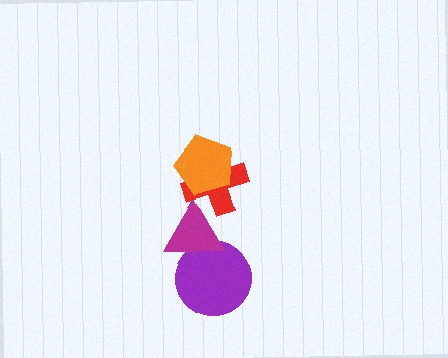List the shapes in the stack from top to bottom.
From top to bottom: the orange pentagon, the red cross, the magenta triangle, the purple circle.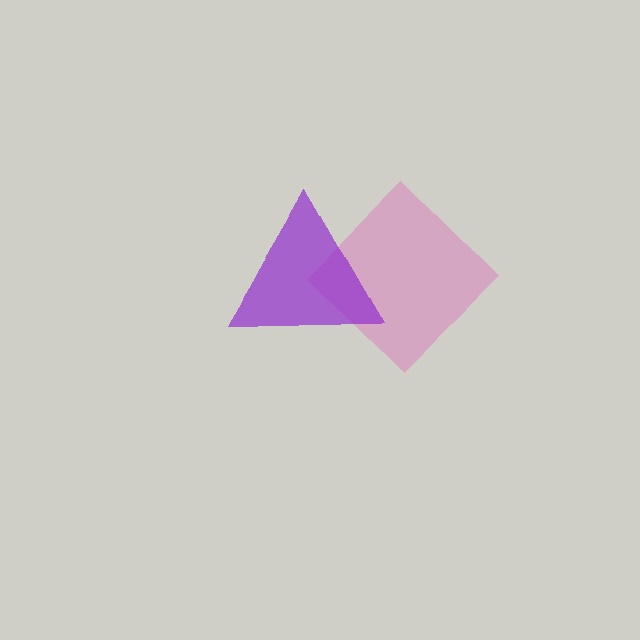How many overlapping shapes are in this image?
There are 2 overlapping shapes in the image.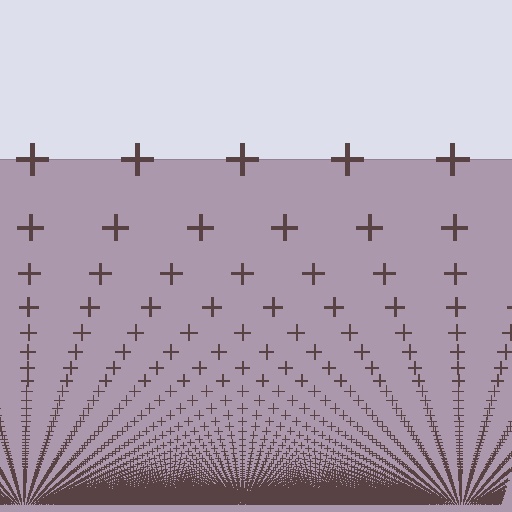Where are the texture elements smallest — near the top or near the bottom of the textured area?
Near the bottom.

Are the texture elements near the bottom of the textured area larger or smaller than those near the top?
Smaller. The gradient is inverted — elements near the bottom are smaller and denser.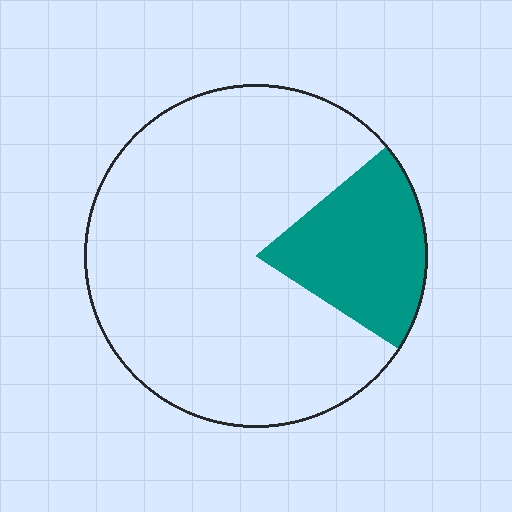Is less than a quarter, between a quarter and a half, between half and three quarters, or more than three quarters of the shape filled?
Less than a quarter.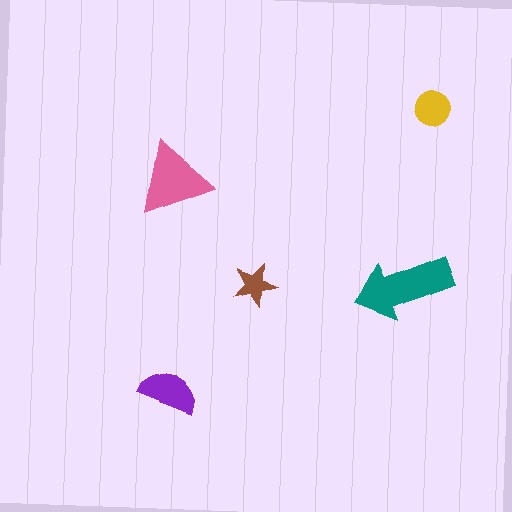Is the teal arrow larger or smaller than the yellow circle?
Larger.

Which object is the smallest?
The brown star.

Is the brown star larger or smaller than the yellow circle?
Smaller.